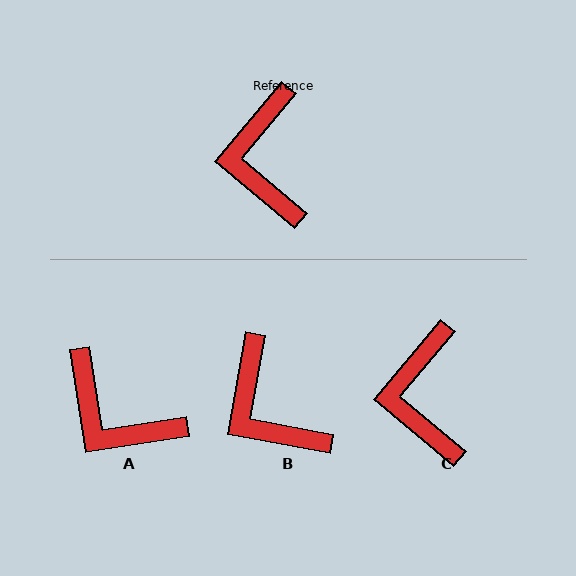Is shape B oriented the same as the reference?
No, it is off by about 30 degrees.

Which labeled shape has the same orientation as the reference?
C.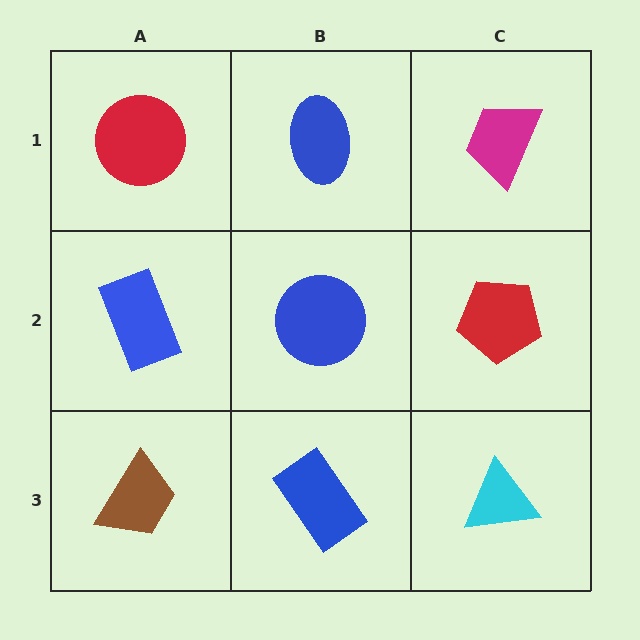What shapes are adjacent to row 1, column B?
A blue circle (row 2, column B), a red circle (row 1, column A), a magenta trapezoid (row 1, column C).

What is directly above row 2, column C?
A magenta trapezoid.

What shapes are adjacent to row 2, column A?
A red circle (row 1, column A), a brown trapezoid (row 3, column A), a blue circle (row 2, column B).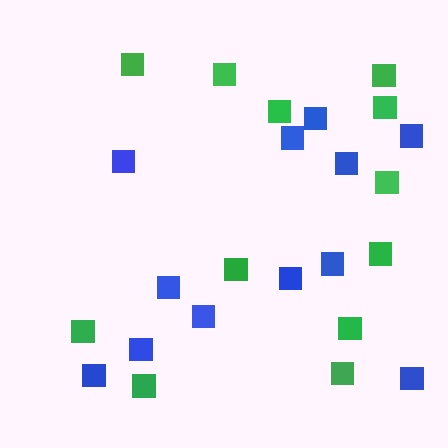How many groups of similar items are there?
There are 2 groups: one group of green squares (12) and one group of blue squares (12).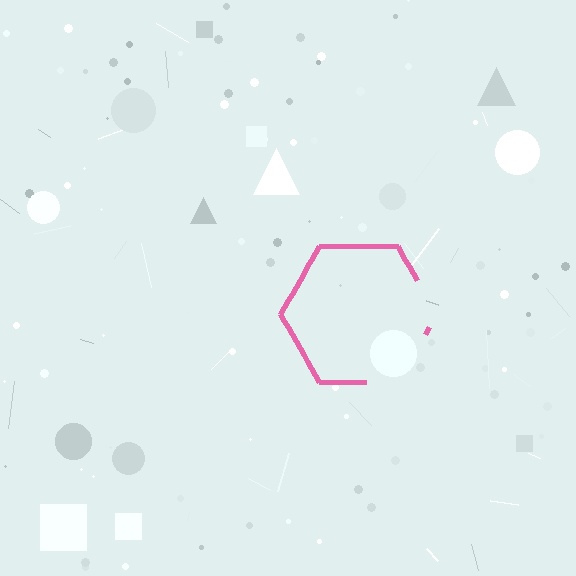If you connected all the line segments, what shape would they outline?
They would outline a hexagon.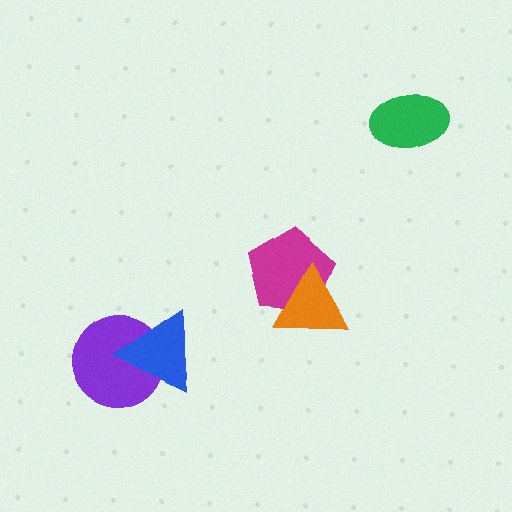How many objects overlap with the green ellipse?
0 objects overlap with the green ellipse.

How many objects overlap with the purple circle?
1 object overlaps with the purple circle.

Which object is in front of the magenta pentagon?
The orange triangle is in front of the magenta pentagon.